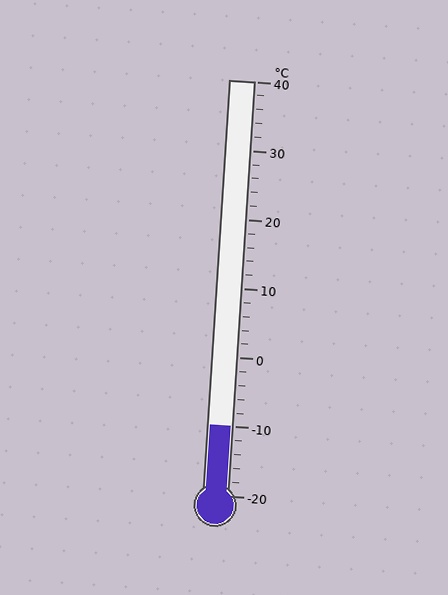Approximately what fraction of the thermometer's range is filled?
The thermometer is filled to approximately 15% of its range.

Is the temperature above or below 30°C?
The temperature is below 30°C.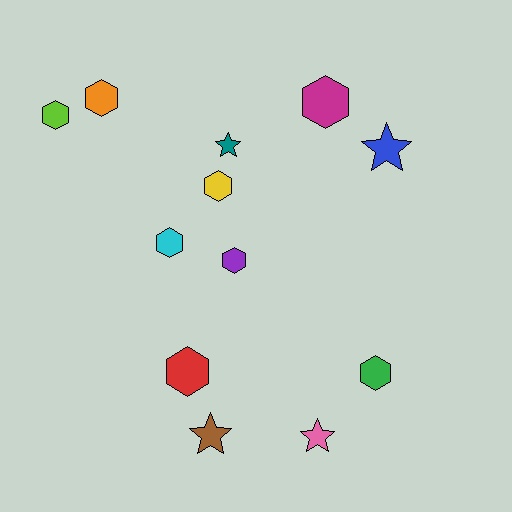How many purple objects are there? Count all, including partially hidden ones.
There is 1 purple object.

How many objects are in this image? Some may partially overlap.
There are 12 objects.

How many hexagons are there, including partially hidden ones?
There are 8 hexagons.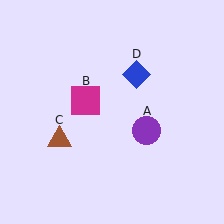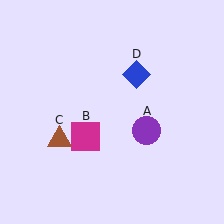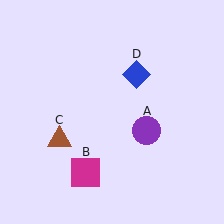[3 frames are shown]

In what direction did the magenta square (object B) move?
The magenta square (object B) moved down.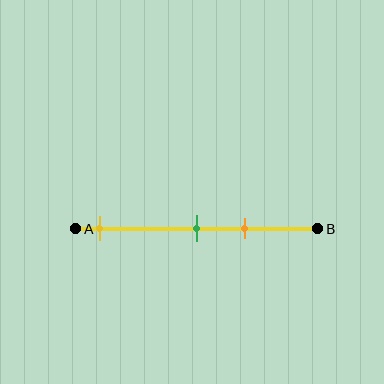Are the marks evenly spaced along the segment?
No, the marks are not evenly spaced.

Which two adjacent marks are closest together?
The green and orange marks are the closest adjacent pair.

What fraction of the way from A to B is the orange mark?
The orange mark is approximately 70% (0.7) of the way from A to B.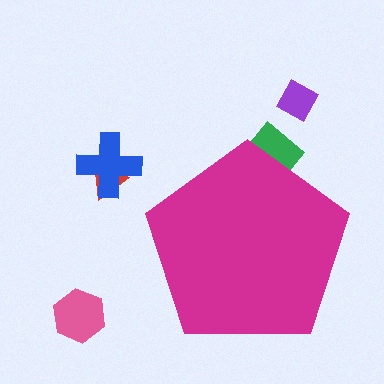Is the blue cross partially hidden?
No, the blue cross is fully visible.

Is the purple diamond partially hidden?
No, the purple diamond is fully visible.